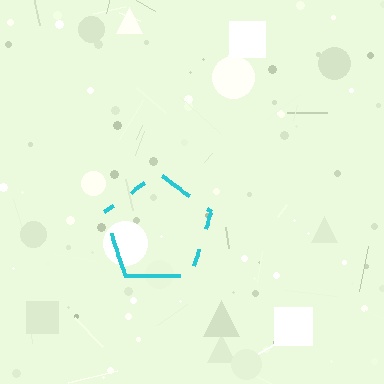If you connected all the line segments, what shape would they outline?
They would outline a pentagon.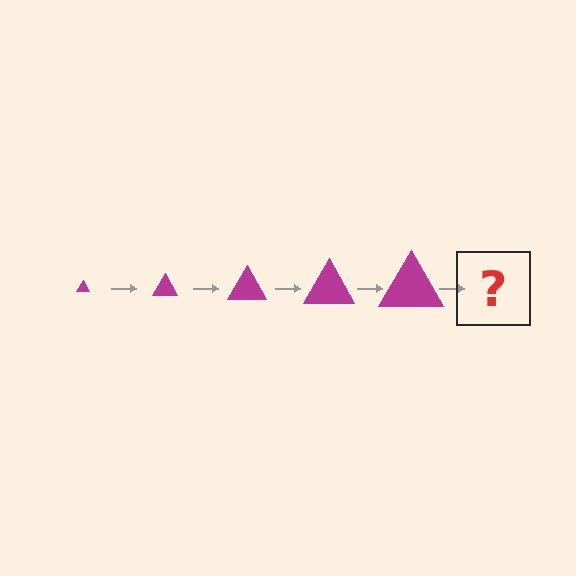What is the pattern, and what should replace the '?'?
The pattern is that the triangle gets progressively larger each step. The '?' should be a magenta triangle, larger than the previous one.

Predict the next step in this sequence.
The next step is a magenta triangle, larger than the previous one.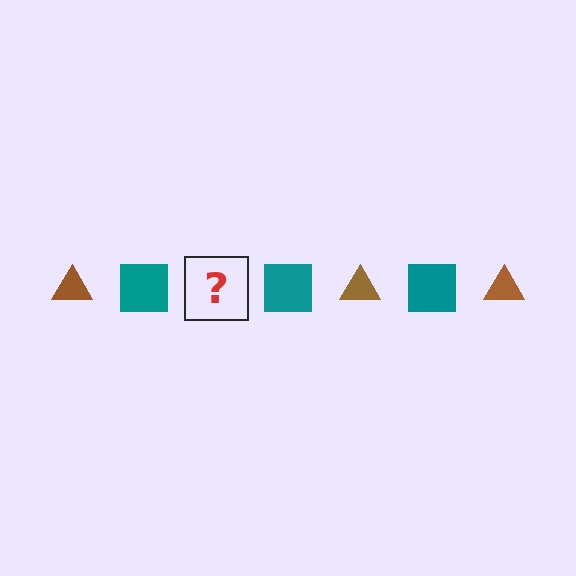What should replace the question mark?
The question mark should be replaced with a brown triangle.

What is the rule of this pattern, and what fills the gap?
The rule is that the pattern alternates between brown triangle and teal square. The gap should be filled with a brown triangle.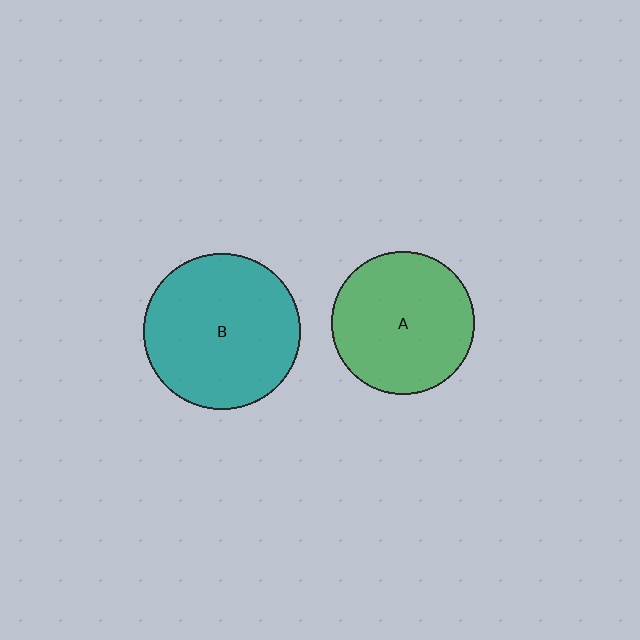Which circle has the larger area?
Circle B (teal).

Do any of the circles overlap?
No, none of the circles overlap.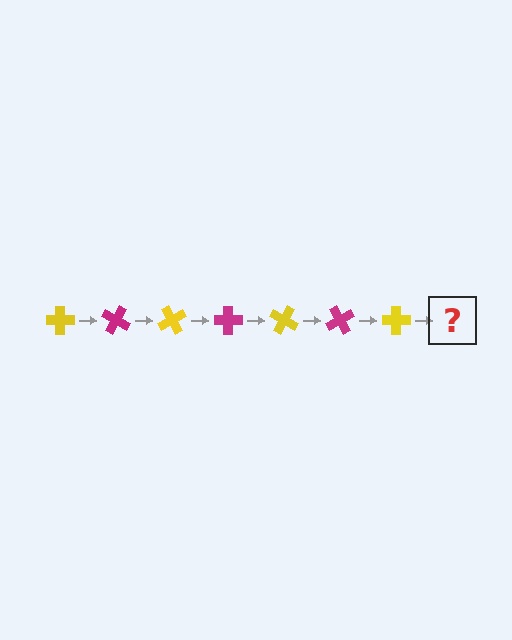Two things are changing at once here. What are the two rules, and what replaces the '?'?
The two rules are that it rotates 30 degrees each step and the color cycles through yellow and magenta. The '?' should be a magenta cross, rotated 210 degrees from the start.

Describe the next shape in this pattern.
It should be a magenta cross, rotated 210 degrees from the start.